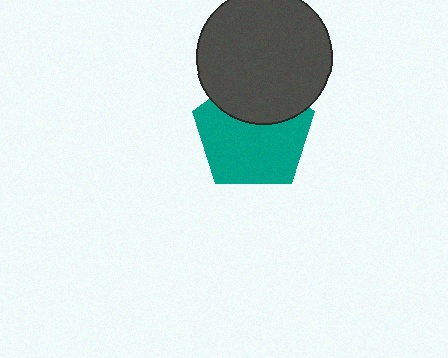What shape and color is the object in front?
The object in front is a dark gray circle.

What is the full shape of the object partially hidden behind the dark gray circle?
The partially hidden object is a teal pentagon.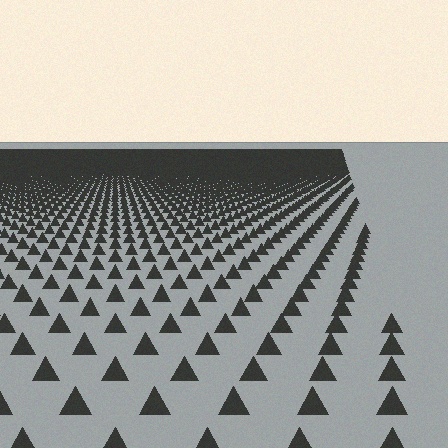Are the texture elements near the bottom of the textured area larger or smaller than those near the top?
Larger. Near the bottom, elements are closer to the viewer and appear at a bigger on-screen size.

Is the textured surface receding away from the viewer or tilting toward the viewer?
The surface is receding away from the viewer. Texture elements get smaller and denser toward the top.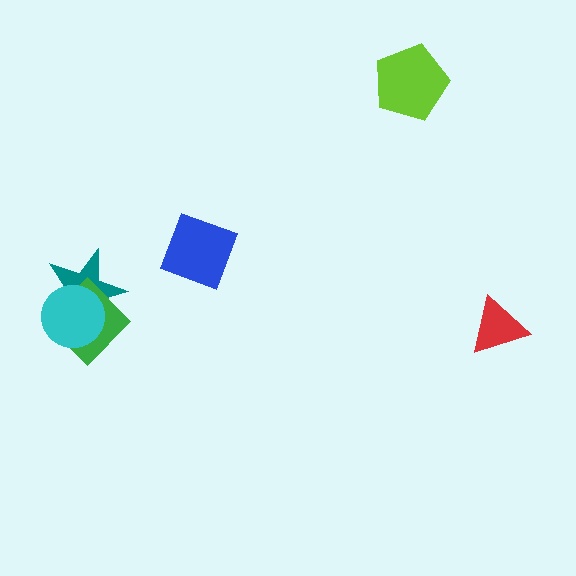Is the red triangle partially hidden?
No, no other shape covers it.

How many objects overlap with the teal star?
2 objects overlap with the teal star.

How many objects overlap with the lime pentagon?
0 objects overlap with the lime pentagon.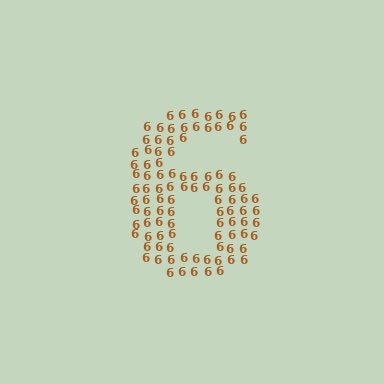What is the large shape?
The large shape is the digit 6.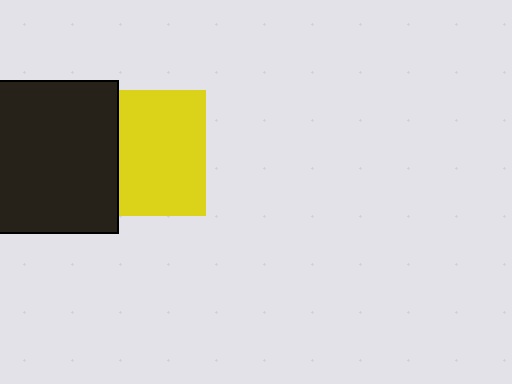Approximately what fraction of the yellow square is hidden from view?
Roughly 32% of the yellow square is hidden behind the black square.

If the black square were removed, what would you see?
You would see the complete yellow square.